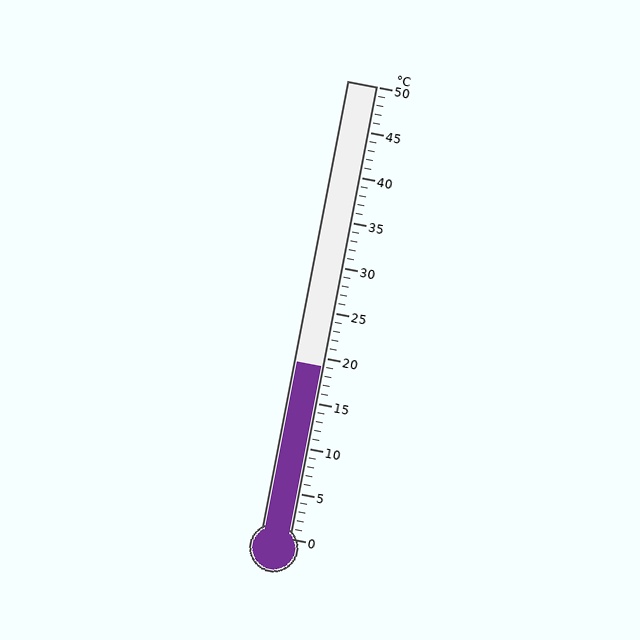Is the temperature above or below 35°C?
The temperature is below 35°C.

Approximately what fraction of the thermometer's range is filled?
The thermometer is filled to approximately 40% of its range.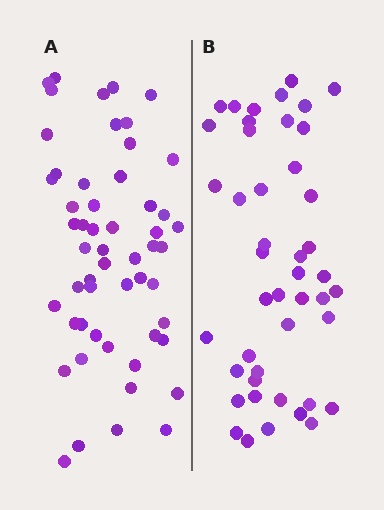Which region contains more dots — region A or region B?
Region A (the left region) has more dots.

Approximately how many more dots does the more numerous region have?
Region A has roughly 8 or so more dots than region B.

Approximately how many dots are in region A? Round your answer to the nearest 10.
About 50 dots. (The exact count is 54, which rounds to 50.)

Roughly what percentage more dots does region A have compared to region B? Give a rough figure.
About 20% more.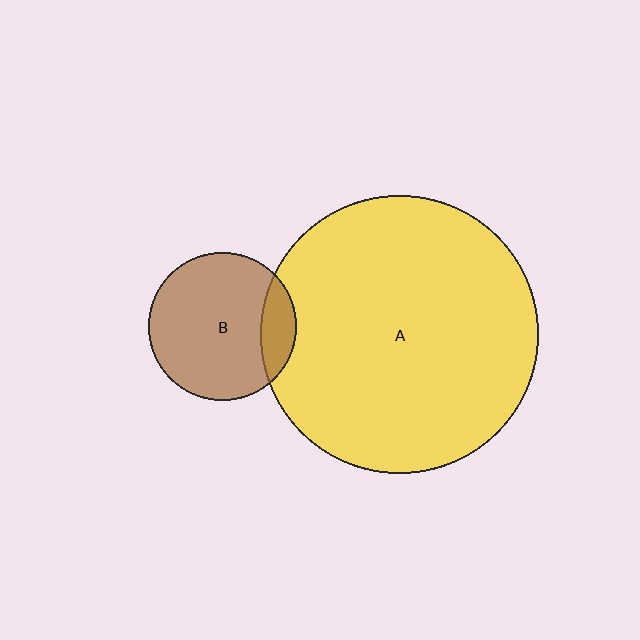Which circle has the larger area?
Circle A (yellow).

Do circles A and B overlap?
Yes.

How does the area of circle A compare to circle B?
Approximately 3.5 times.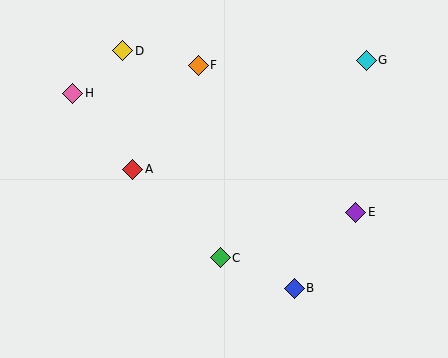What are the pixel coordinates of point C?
Point C is at (220, 258).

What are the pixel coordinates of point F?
Point F is at (198, 65).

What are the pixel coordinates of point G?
Point G is at (366, 60).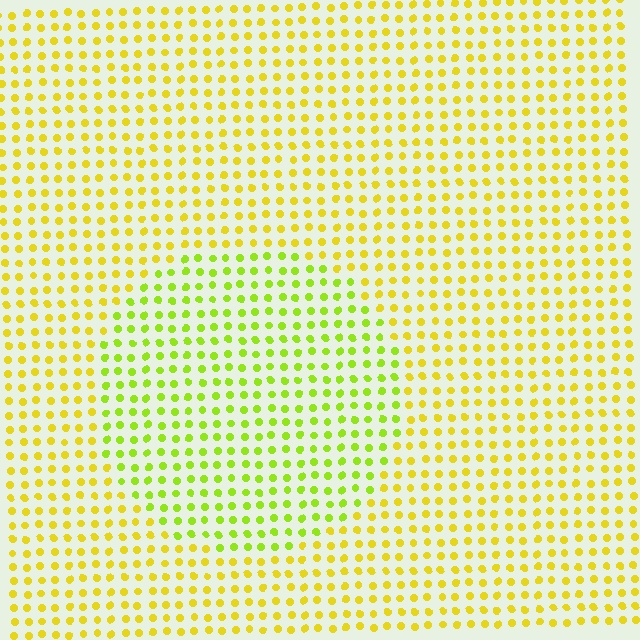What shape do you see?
I see a circle.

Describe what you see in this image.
The image is filled with small yellow elements in a uniform arrangement. A circle-shaped region is visible where the elements are tinted to a slightly different hue, forming a subtle color boundary.